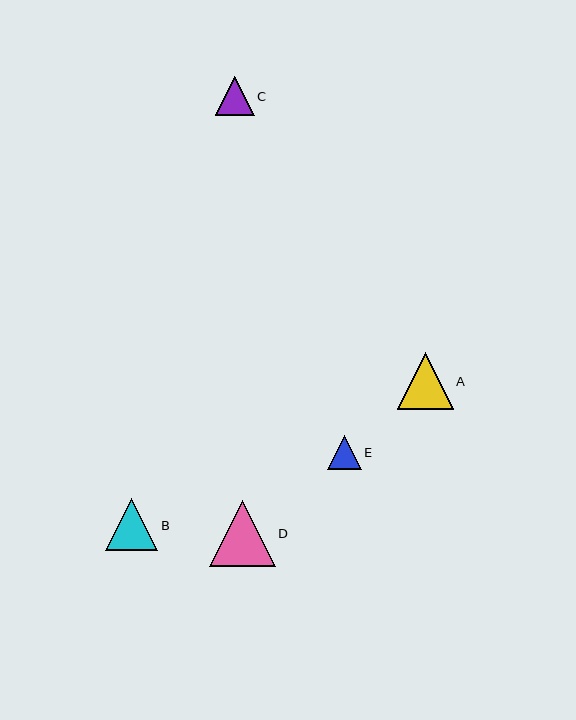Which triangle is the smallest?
Triangle E is the smallest with a size of approximately 34 pixels.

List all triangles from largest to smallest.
From largest to smallest: D, A, B, C, E.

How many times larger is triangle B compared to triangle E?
Triangle B is approximately 1.6 times the size of triangle E.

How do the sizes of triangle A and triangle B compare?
Triangle A and triangle B are approximately the same size.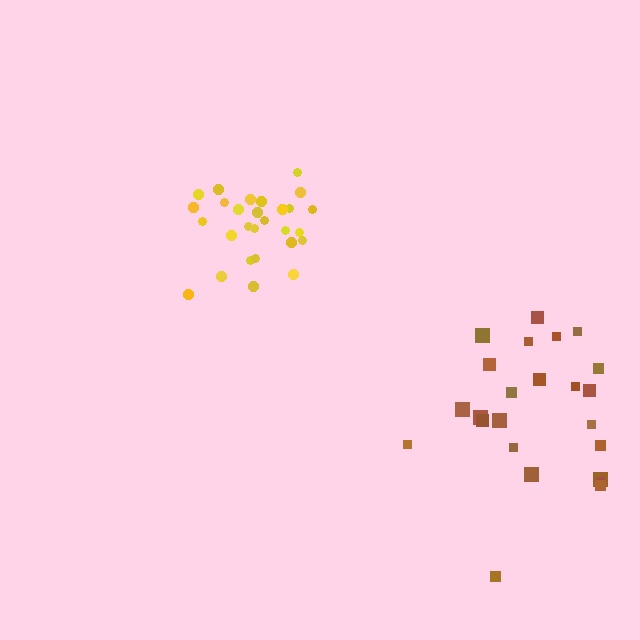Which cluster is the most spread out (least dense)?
Brown.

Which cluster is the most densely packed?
Yellow.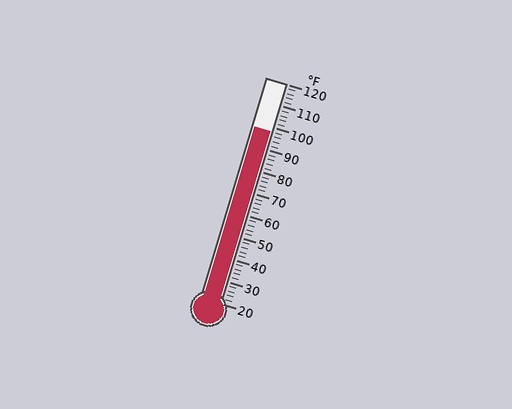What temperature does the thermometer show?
The thermometer shows approximately 98°F.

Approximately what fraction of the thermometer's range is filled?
The thermometer is filled to approximately 80% of its range.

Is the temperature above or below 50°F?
The temperature is above 50°F.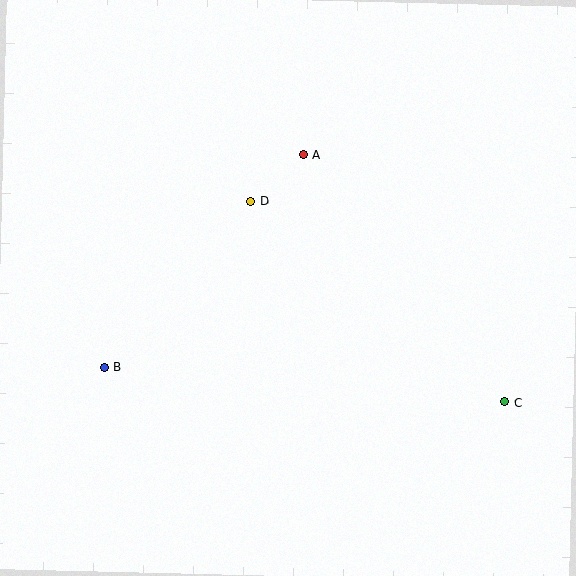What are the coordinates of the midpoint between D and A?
The midpoint between D and A is at (277, 178).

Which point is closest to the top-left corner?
Point D is closest to the top-left corner.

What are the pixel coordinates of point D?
Point D is at (251, 201).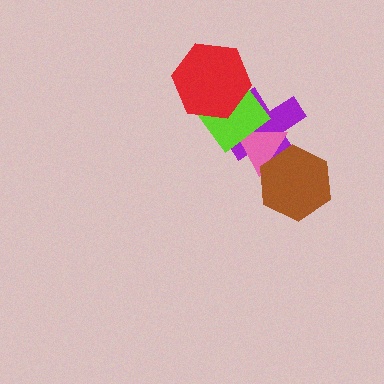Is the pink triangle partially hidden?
Yes, it is partially covered by another shape.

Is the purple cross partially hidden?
Yes, it is partially covered by another shape.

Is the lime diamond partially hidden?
Yes, it is partially covered by another shape.